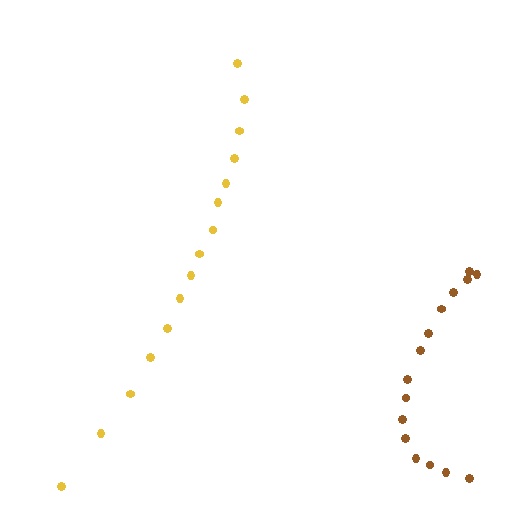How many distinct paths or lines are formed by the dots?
There are 2 distinct paths.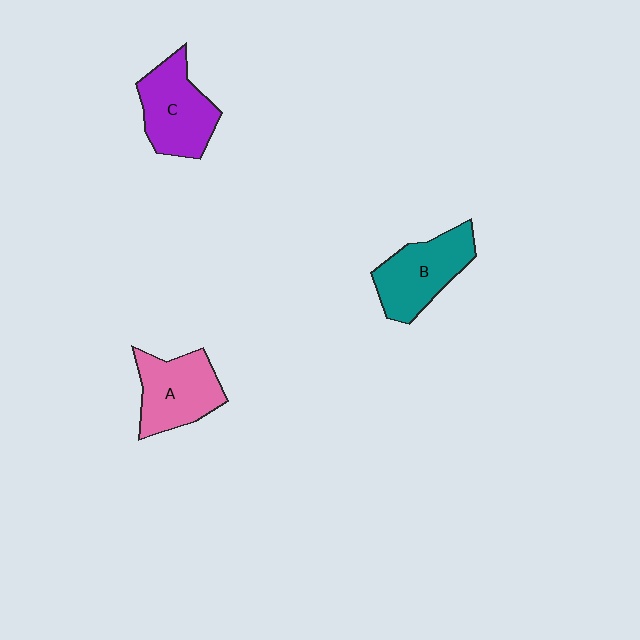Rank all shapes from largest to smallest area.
From largest to smallest: C (purple), B (teal), A (pink).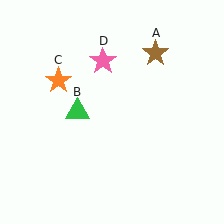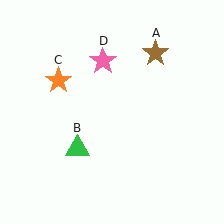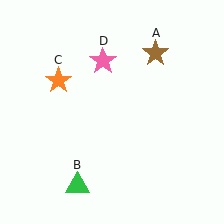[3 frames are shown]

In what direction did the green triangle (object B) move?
The green triangle (object B) moved down.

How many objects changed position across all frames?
1 object changed position: green triangle (object B).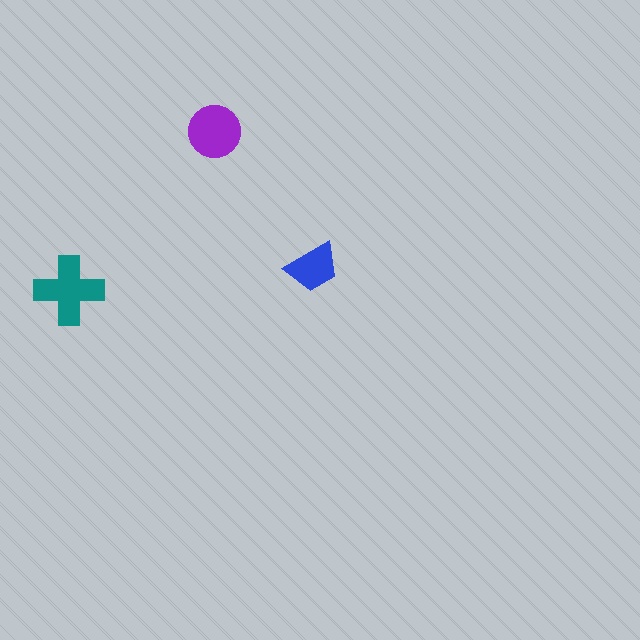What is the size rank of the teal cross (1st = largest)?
1st.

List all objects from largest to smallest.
The teal cross, the purple circle, the blue trapezoid.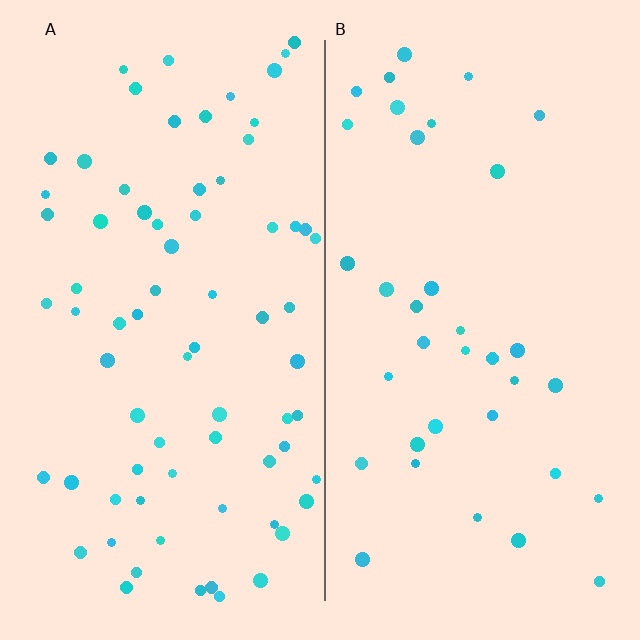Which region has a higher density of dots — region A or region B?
A (the left).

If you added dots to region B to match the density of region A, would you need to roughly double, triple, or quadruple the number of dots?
Approximately double.